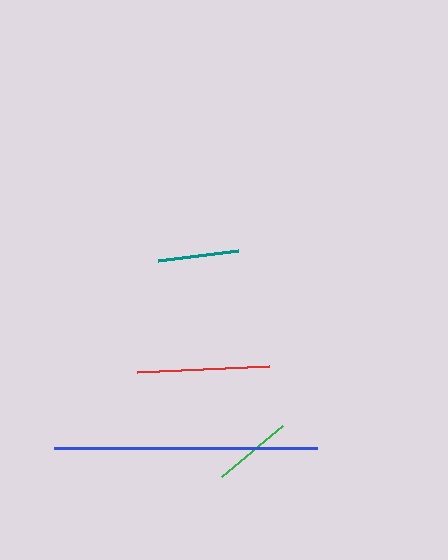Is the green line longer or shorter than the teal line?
The teal line is longer than the green line.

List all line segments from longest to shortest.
From longest to shortest: blue, red, teal, green.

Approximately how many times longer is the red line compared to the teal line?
The red line is approximately 1.6 times the length of the teal line.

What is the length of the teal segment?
The teal segment is approximately 81 pixels long.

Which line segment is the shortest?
The green line is the shortest at approximately 79 pixels.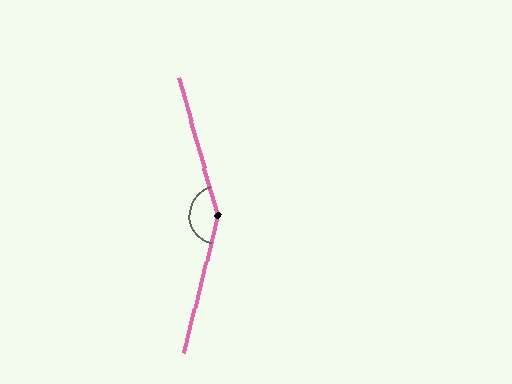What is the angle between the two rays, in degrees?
Approximately 150 degrees.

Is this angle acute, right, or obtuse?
It is obtuse.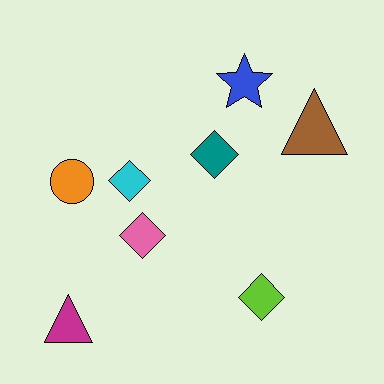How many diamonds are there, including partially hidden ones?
There are 4 diamonds.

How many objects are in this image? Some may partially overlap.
There are 8 objects.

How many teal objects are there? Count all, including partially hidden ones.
There is 1 teal object.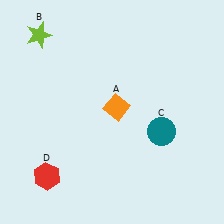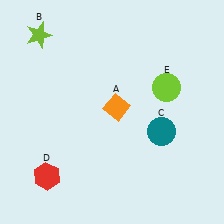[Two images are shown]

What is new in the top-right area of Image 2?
A lime circle (E) was added in the top-right area of Image 2.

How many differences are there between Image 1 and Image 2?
There is 1 difference between the two images.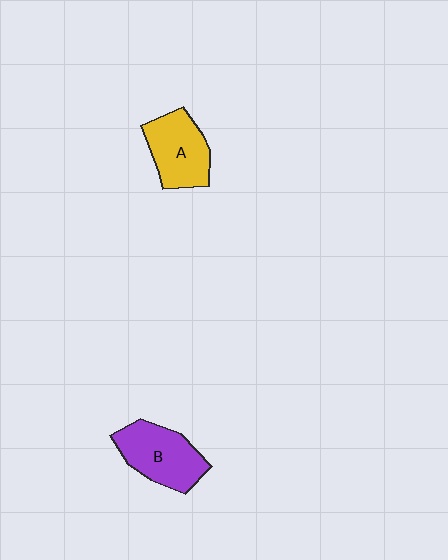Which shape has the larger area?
Shape B (purple).